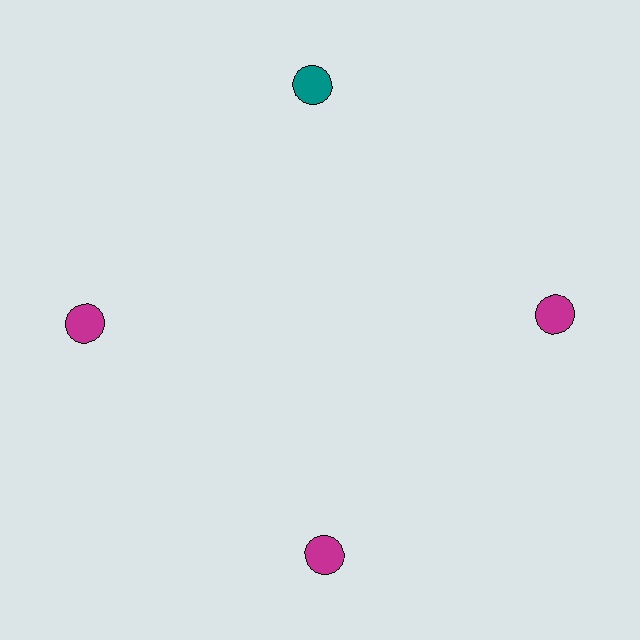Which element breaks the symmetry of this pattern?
The teal circle at roughly the 12 o'clock position breaks the symmetry. All other shapes are magenta circles.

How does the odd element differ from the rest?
It has a different color: teal instead of magenta.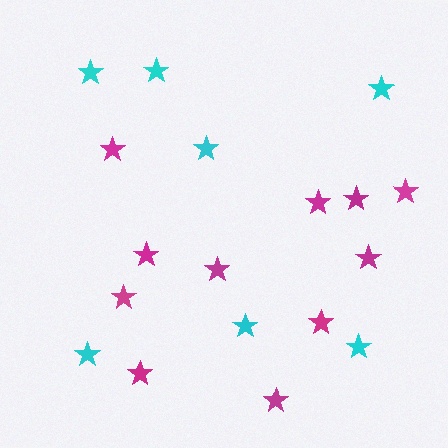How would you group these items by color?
There are 2 groups: one group of magenta stars (11) and one group of cyan stars (7).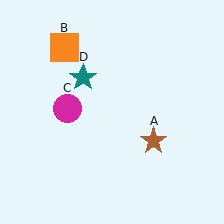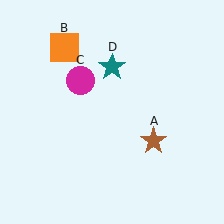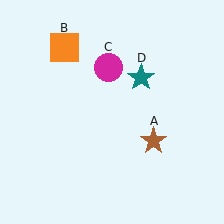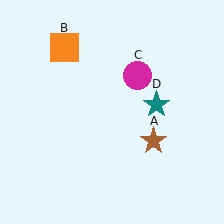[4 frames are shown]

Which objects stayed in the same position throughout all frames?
Brown star (object A) and orange square (object B) remained stationary.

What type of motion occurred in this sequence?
The magenta circle (object C), teal star (object D) rotated clockwise around the center of the scene.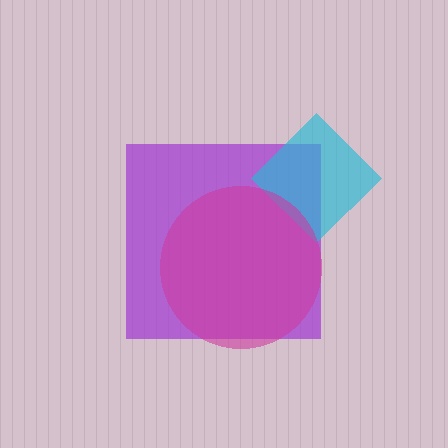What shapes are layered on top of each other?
The layered shapes are: a purple square, a cyan diamond, a magenta circle.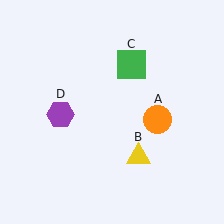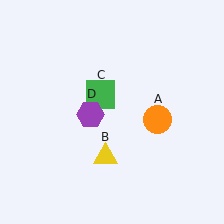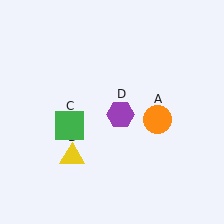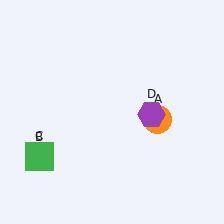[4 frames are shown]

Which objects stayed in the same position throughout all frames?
Orange circle (object A) remained stationary.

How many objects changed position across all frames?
3 objects changed position: yellow triangle (object B), green square (object C), purple hexagon (object D).